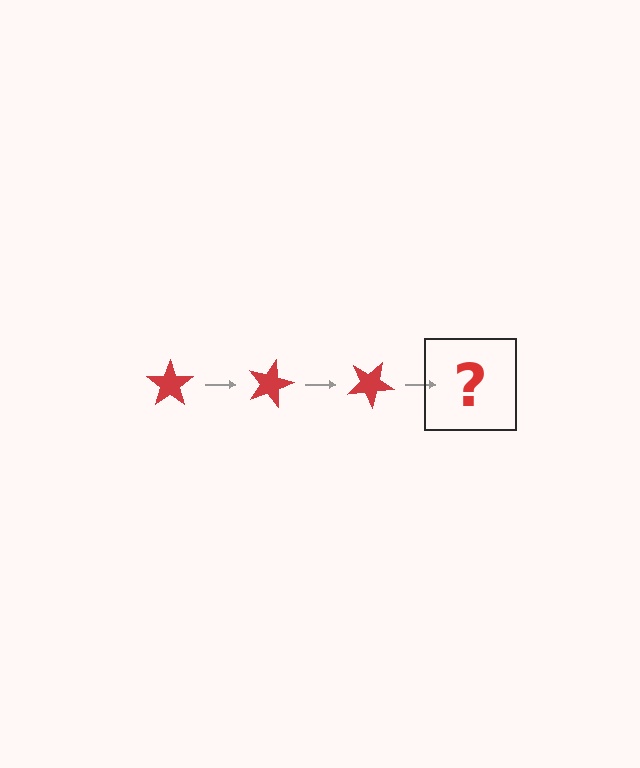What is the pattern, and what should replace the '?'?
The pattern is that the star rotates 15 degrees each step. The '?' should be a red star rotated 45 degrees.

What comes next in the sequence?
The next element should be a red star rotated 45 degrees.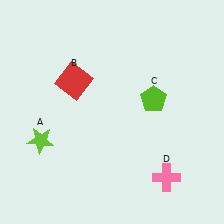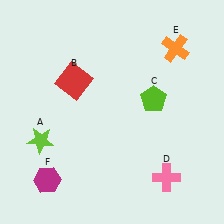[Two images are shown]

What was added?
An orange cross (E), a magenta hexagon (F) were added in Image 2.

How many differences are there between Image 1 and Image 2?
There are 2 differences between the two images.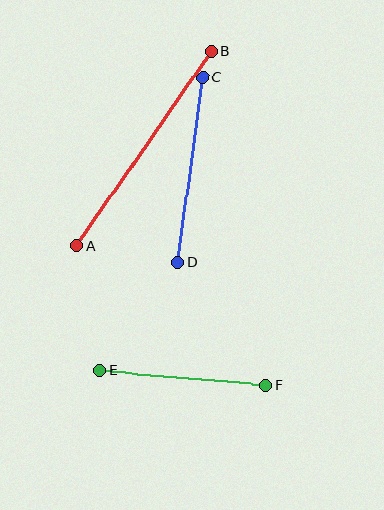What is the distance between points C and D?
The distance is approximately 186 pixels.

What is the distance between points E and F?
The distance is approximately 166 pixels.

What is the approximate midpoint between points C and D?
The midpoint is at approximately (190, 170) pixels.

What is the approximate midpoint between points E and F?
The midpoint is at approximately (183, 378) pixels.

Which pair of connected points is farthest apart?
Points A and B are farthest apart.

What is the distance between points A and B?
The distance is approximately 236 pixels.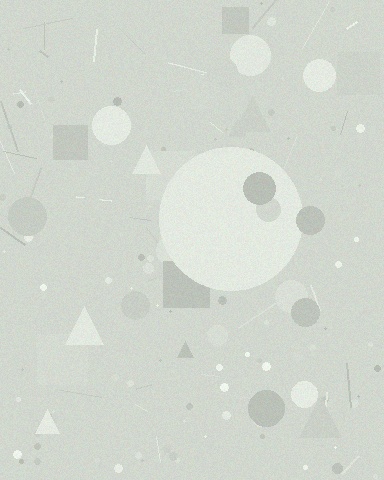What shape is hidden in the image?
A circle is hidden in the image.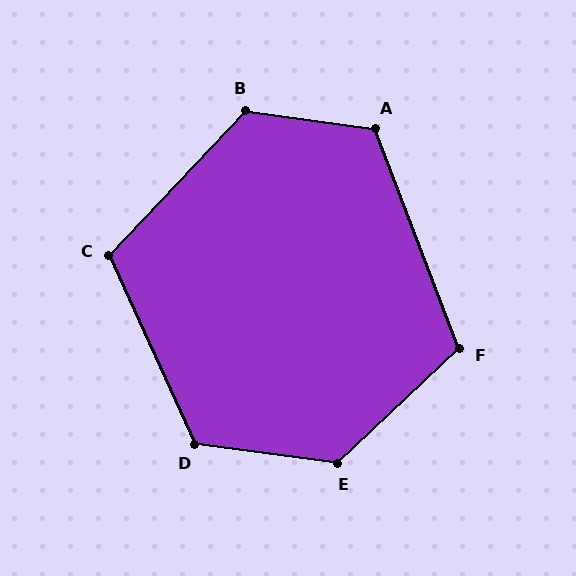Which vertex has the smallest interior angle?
C, at approximately 112 degrees.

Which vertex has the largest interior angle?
E, at approximately 129 degrees.